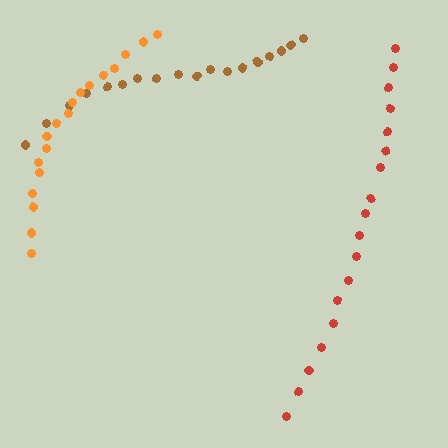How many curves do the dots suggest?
There are 3 distinct paths.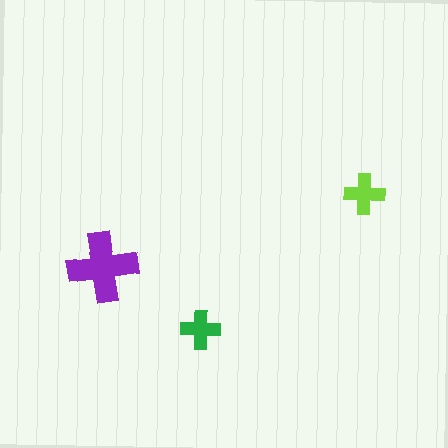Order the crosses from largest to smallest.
the purple one, the lime one, the green one.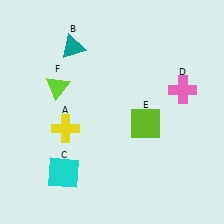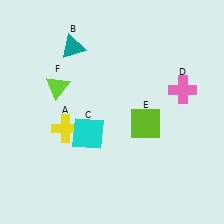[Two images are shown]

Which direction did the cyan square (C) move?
The cyan square (C) moved up.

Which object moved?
The cyan square (C) moved up.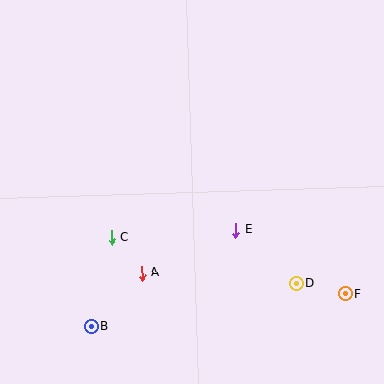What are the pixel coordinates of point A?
Point A is at (142, 273).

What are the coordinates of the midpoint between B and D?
The midpoint between B and D is at (194, 305).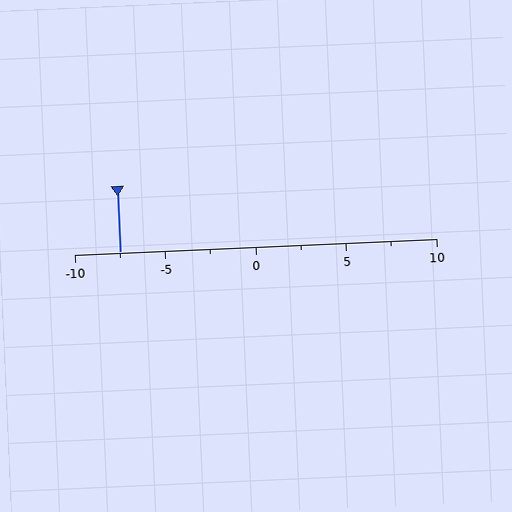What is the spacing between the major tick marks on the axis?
The major ticks are spaced 5 apart.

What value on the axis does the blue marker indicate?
The marker indicates approximately -7.5.